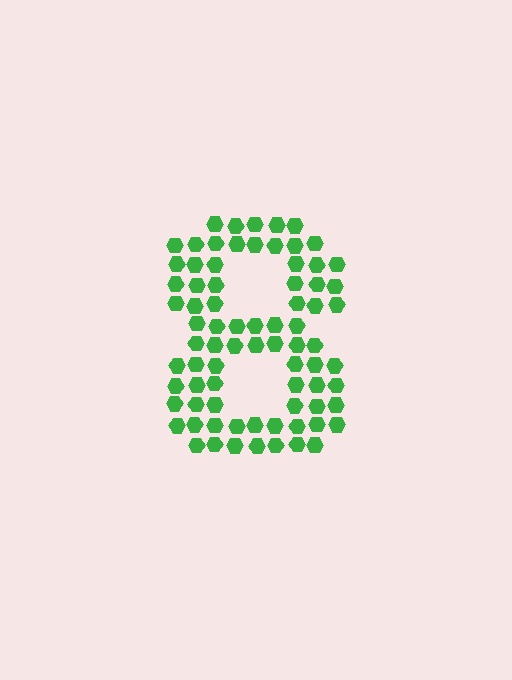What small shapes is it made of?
It is made of small hexagons.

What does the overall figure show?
The overall figure shows the digit 8.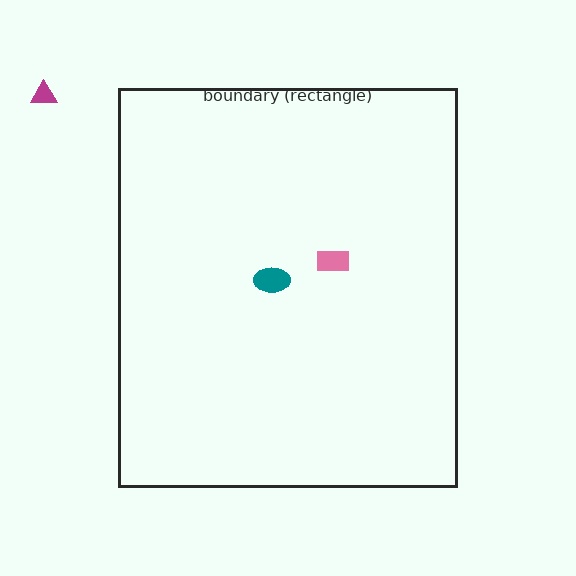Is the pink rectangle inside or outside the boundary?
Inside.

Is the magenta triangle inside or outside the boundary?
Outside.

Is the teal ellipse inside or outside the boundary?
Inside.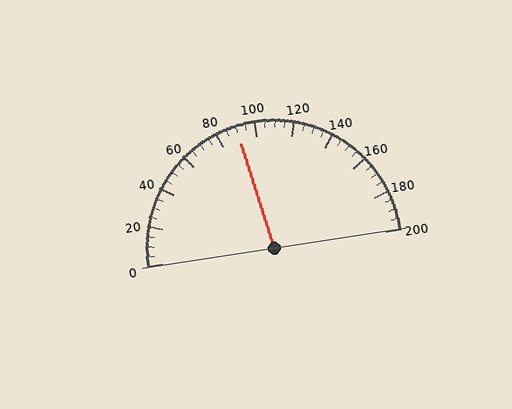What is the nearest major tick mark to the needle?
The nearest major tick mark is 80.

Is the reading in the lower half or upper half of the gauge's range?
The reading is in the lower half of the range (0 to 200).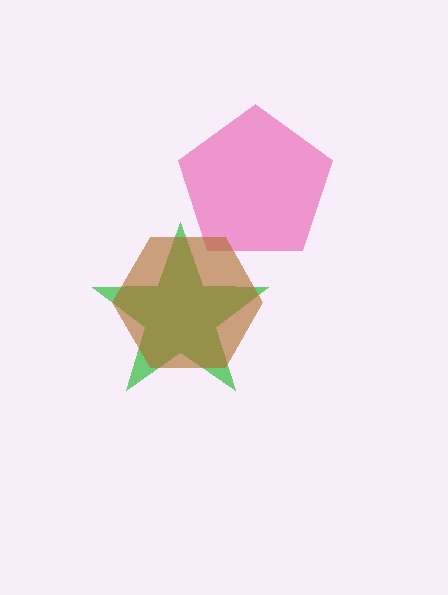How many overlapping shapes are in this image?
There are 3 overlapping shapes in the image.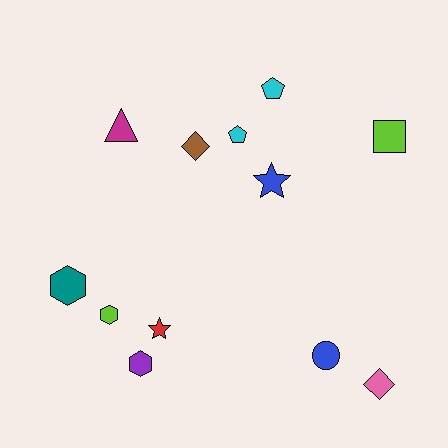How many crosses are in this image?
There are no crosses.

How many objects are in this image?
There are 12 objects.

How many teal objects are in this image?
There is 1 teal object.